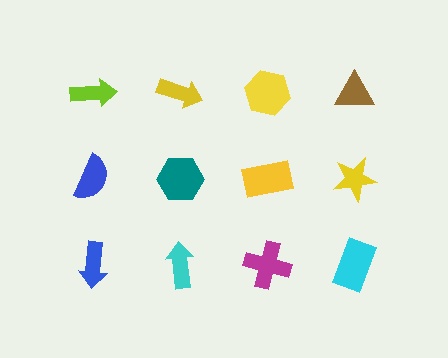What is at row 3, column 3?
A magenta cross.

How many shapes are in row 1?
4 shapes.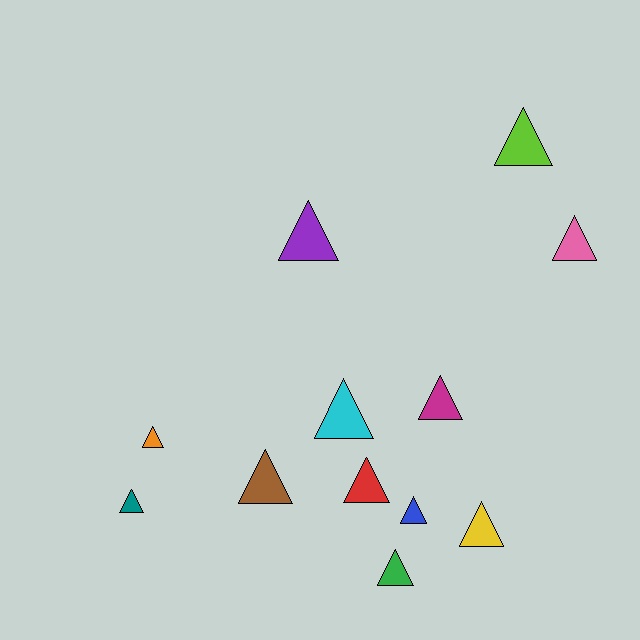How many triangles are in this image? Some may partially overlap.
There are 12 triangles.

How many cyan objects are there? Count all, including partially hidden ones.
There is 1 cyan object.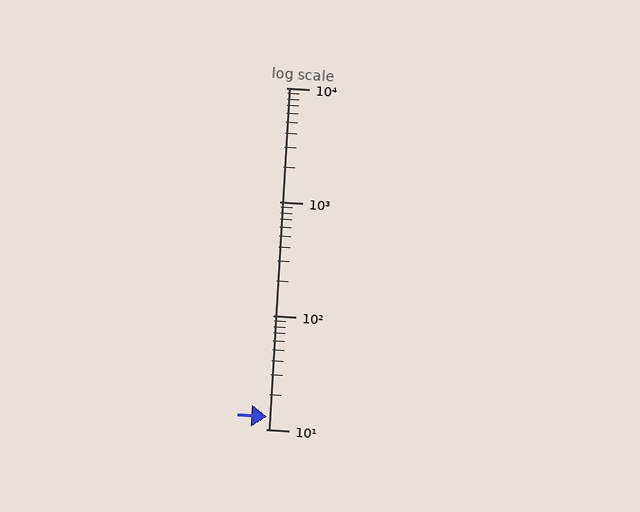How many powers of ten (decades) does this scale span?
The scale spans 3 decades, from 10 to 10000.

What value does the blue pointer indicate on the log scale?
The pointer indicates approximately 13.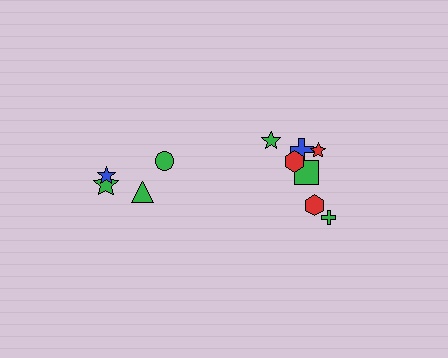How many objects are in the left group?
There are 4 objects.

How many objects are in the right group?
There are 7 objects.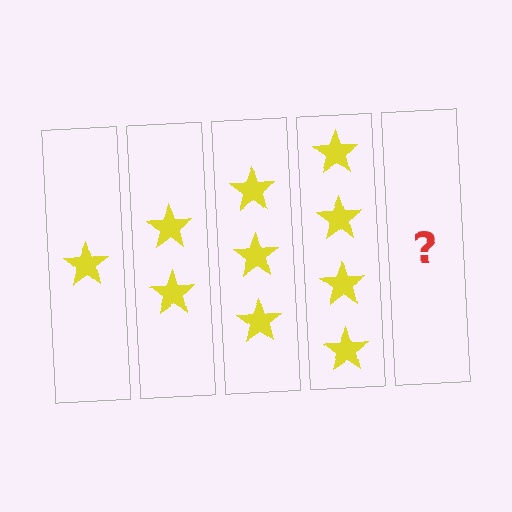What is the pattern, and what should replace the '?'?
The pattern is that each step adds one more star. The '?' should be 5 stars.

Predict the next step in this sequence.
The next step is 5 stars.